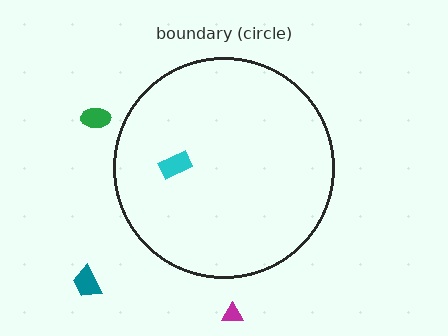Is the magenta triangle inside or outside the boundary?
Outside.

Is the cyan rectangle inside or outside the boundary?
Inside.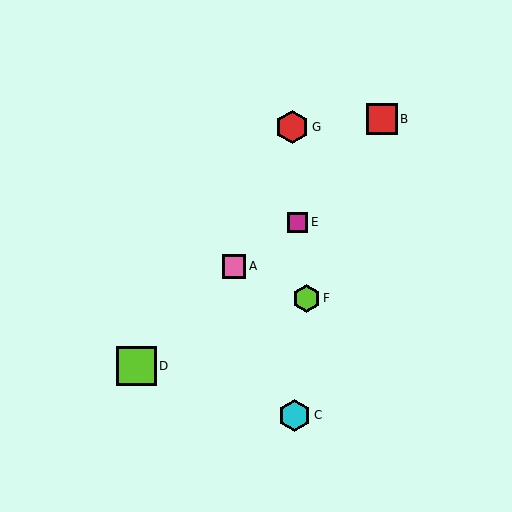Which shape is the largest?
The lime square (labeled D) is the largest.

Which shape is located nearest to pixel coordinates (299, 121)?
The red hexagon (labeled G) at (292, 127) is nearest to that location.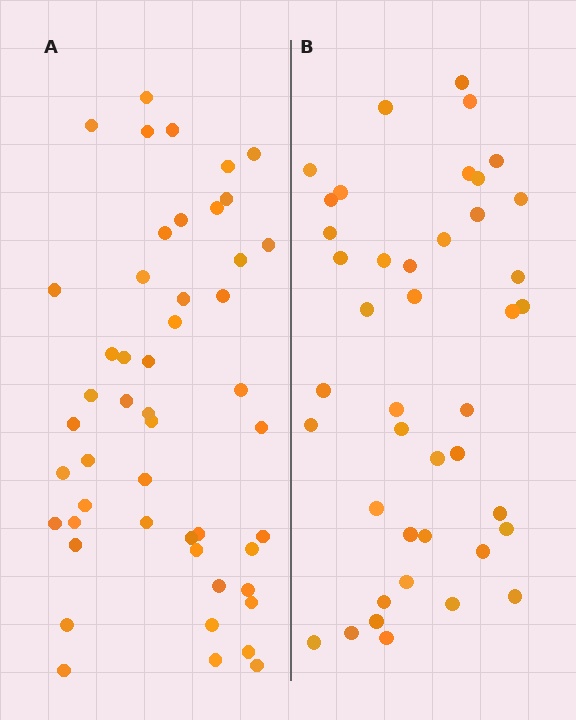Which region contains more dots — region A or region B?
Region A (the left region) has more dots.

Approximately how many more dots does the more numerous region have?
Region A has roughly 8 or so more dots than region B.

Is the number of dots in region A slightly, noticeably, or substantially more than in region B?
Region A has only slightly more — the two regions are fairly close. The ratio is roughly 1.2 to 1.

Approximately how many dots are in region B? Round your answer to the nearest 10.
About 40 dots. (The exact count is 42, which rounds to 40.)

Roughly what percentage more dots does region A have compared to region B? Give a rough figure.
About 15% more.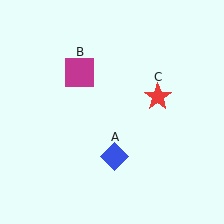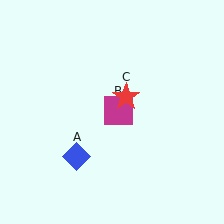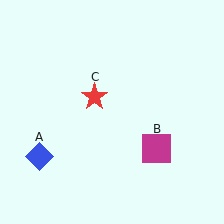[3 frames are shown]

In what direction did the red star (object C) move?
The red star (object C) moved left.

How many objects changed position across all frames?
3 objects changed position: blue diamond (object A), magenta square (object B), red star (object C).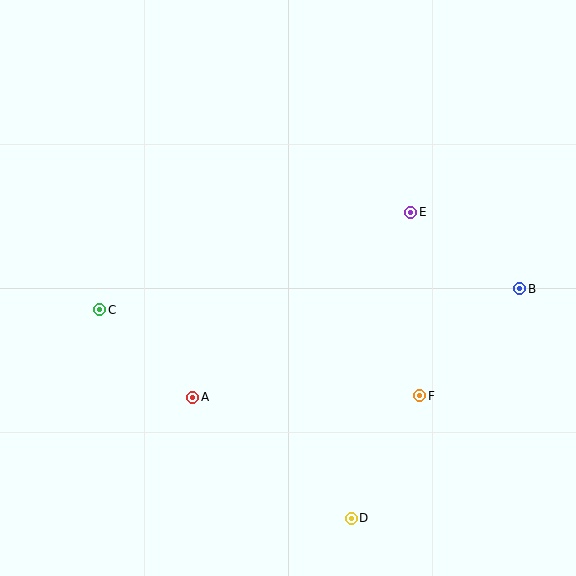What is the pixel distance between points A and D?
The distance between A and D is 199 pixels.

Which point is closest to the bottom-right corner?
Point D is closest to the bottom-right corner.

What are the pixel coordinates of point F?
Point F is at (420, 396).